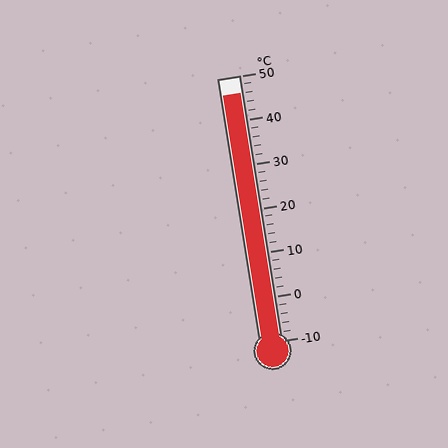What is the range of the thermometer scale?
The thermometer scale ranges from -10°C to 50°C.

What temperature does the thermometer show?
The thermometer shows approximately 46°C.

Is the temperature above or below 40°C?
The temperature is above 40°C.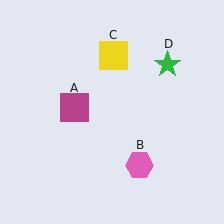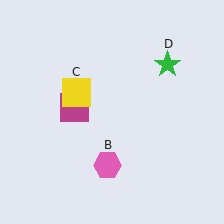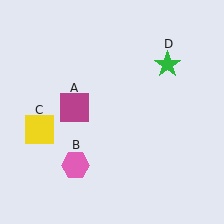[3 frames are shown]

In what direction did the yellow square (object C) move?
The yellow square (object C) moved down and to the left.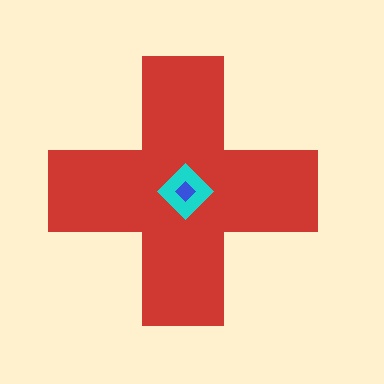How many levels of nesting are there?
3.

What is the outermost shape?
The red cross.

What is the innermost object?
The blue diamond.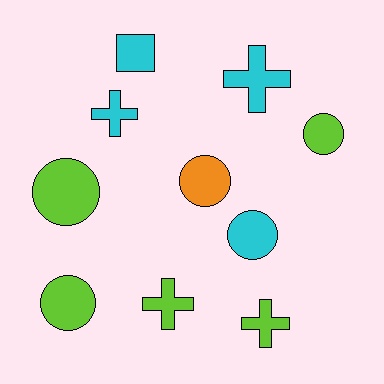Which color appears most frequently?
Lime, with 5 objects.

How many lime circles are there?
There are 3 lime circles.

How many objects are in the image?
There are 10 objects.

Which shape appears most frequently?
Circle, with 5 objects.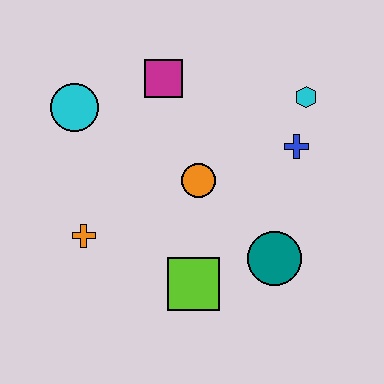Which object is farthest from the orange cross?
The cyan hexagon is farthest from the orange cross.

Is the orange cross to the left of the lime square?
Yes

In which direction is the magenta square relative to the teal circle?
The magenta square is above the teal circle.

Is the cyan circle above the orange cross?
Yes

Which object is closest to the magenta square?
The cyan circle is closest to the magenta square.